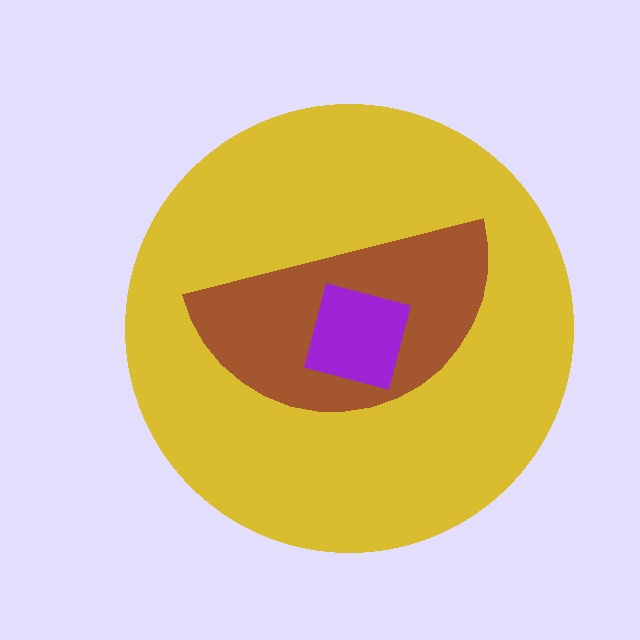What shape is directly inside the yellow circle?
The brown semicircle.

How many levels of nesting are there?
3.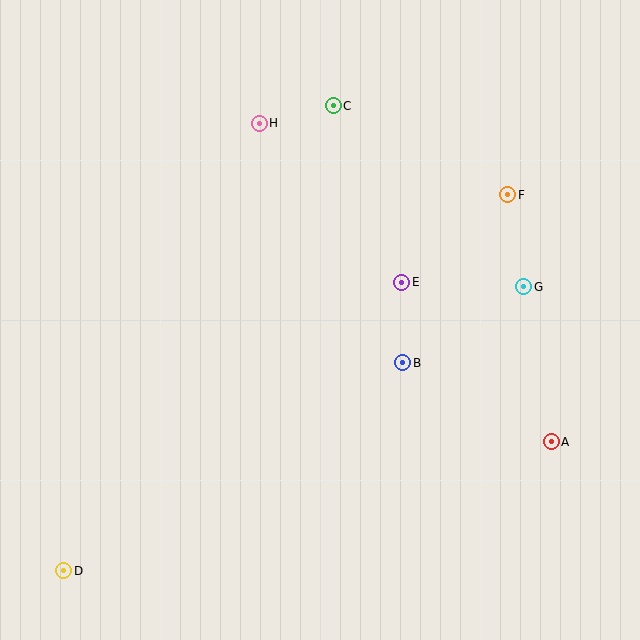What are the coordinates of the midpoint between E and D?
The midpoint between E and D is at (233, 427).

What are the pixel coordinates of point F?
Point F is at (508, 195).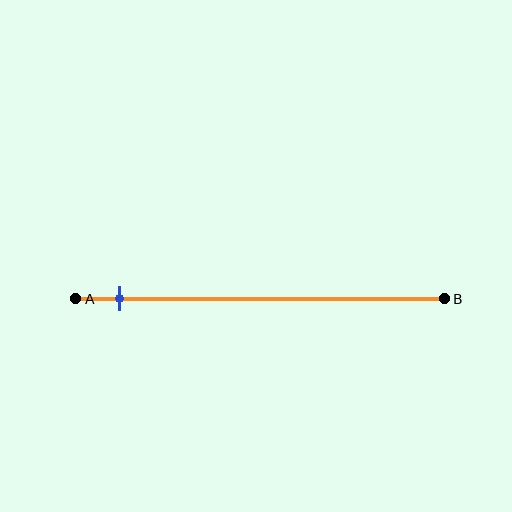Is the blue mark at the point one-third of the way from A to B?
No, the mark is at about 10% from A, not at the 33% one-third point.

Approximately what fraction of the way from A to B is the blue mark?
The blue mark is approximately 10% of the way from A to B.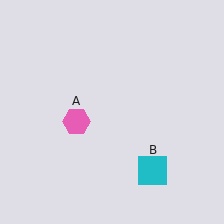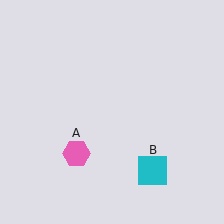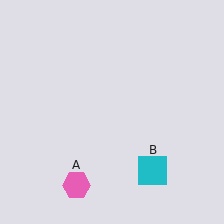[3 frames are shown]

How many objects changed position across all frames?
1 object changed position: pink hexagon (object A).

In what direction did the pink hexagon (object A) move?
The pink hexagon (object A) moved down.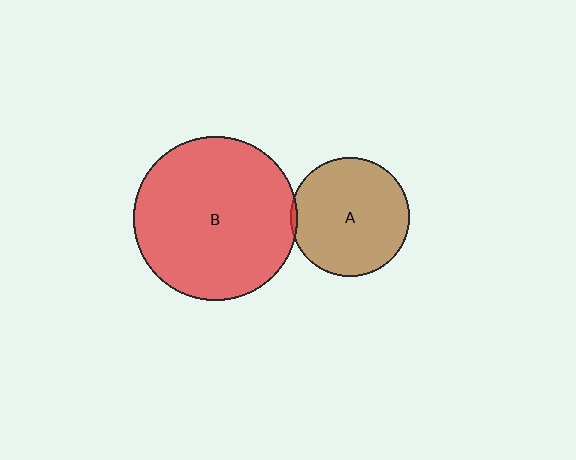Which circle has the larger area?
Circle B (red).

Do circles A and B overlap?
Yes.